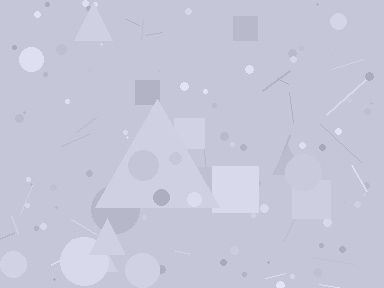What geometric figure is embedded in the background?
A triangle is embedded in the background.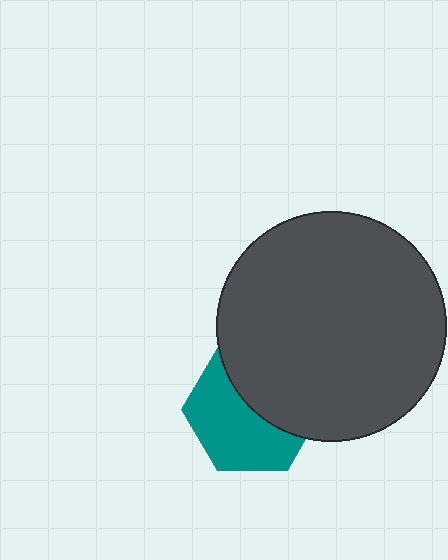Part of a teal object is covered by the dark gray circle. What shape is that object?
It is a hexagon.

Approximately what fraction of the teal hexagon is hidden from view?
Roughly 45% of the teal hexagon is hidden behind the dark gray circle.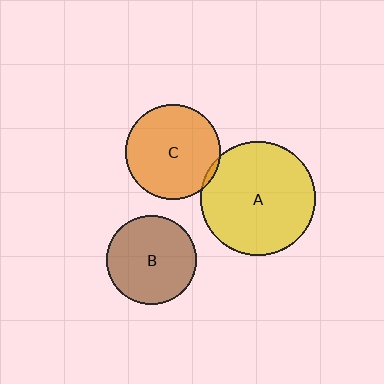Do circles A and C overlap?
Yes.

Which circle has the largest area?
Circle A (yellow).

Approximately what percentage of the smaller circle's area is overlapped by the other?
Approximately 5%.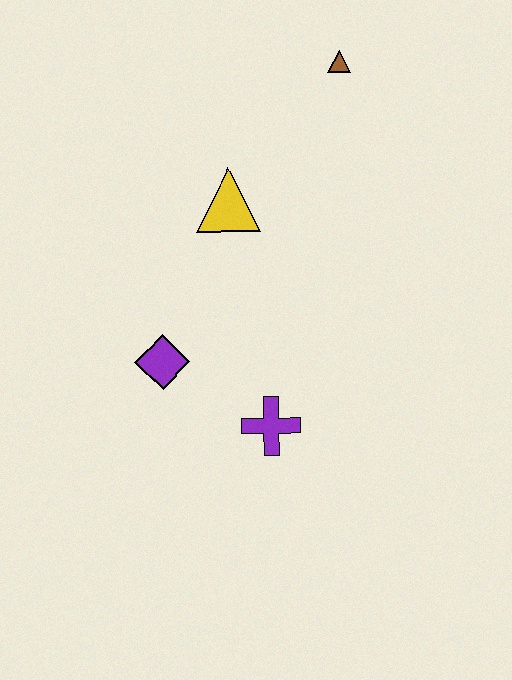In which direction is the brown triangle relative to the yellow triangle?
The brown triangle is above the yellow triangle.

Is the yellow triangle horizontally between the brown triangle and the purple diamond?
Yes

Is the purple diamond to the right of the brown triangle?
No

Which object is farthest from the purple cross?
The brown triangle is farthest from the purple cross.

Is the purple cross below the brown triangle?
Yes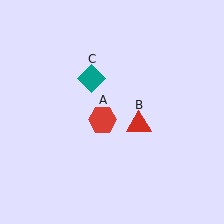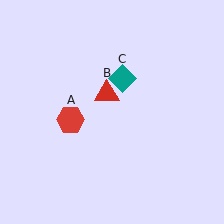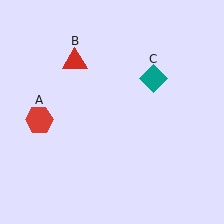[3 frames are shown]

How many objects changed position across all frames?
3 objects changed position: red hexagon (object A), red triangle (object B), teal diamond (object C).